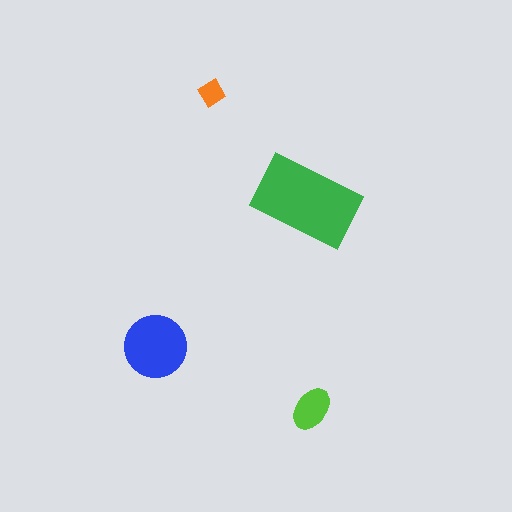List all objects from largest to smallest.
The green rectangle, the blue circle, the lime ellipse, the orange diamond.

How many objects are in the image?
There are 4 objects in the image.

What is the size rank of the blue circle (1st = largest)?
2nd.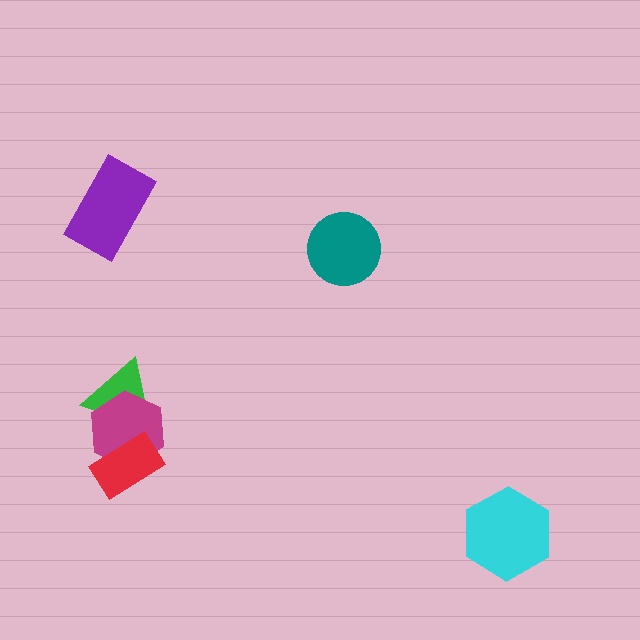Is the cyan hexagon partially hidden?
No, no other shape covers it.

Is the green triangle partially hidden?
Yes, it is partially covered by another shape.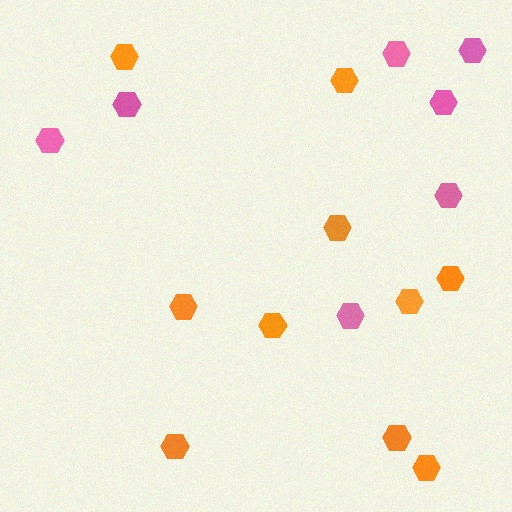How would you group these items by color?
There are 2 groups: one group of pink hexagons (7) and one group of orange hexagons (10).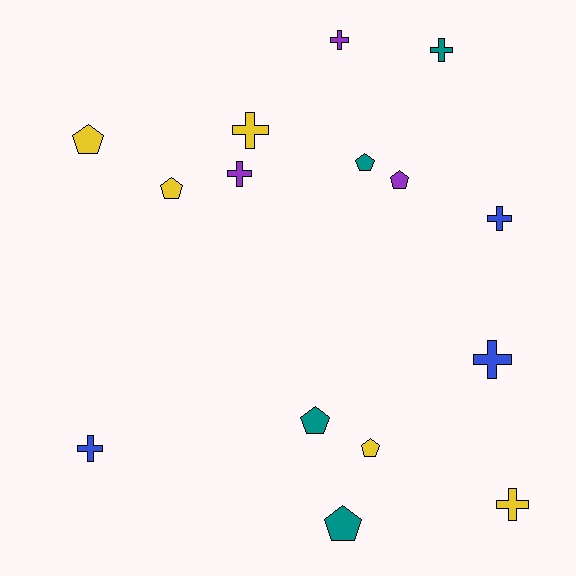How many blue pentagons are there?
There are no blue pentagons.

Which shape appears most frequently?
Cross, with 8 objects.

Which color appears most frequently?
Yellow, with 5 objects.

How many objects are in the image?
There are 15 objects.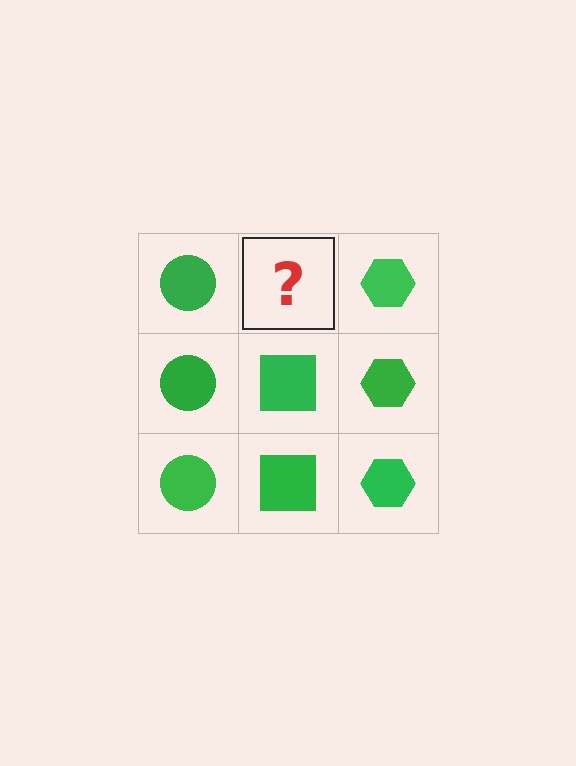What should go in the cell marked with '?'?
The missing cell should contain a green square.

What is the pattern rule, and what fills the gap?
The rule is that each column has a consistent shape. The gap should be filled with a green square.